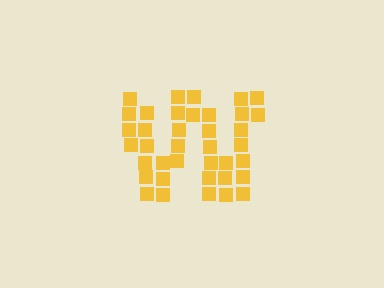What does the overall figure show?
The overall figure shows the letter W.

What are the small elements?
The small elements are squares.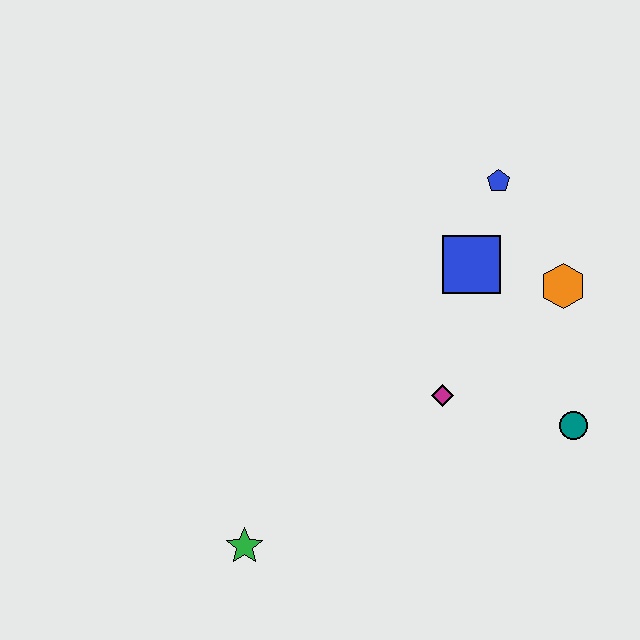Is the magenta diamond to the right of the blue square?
No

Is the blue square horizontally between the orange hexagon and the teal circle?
No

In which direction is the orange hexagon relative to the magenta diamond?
The orange hexagon is to the right of the magenta diamond.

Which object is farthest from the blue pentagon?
The green star is farthest from the blue pentagon.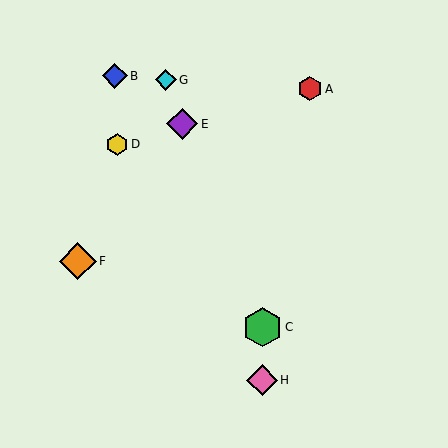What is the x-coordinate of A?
Object A is at x≈310.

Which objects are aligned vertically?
Objects C, H are aligned vertically.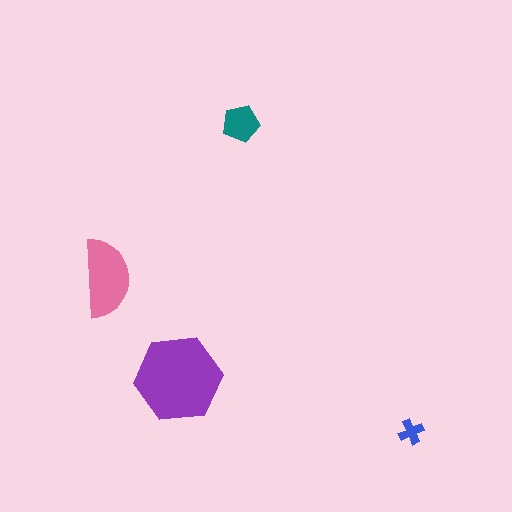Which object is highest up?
The teal pentagon is topmost.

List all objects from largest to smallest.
The purple hexagon, the pink semicircle, the teal pentagon, the blue cross.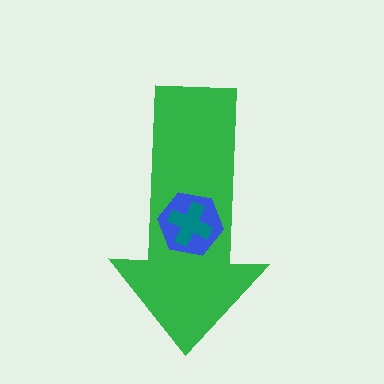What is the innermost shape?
The teal cross.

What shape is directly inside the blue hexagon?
The teal cross.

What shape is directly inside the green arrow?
The blue hexagon.